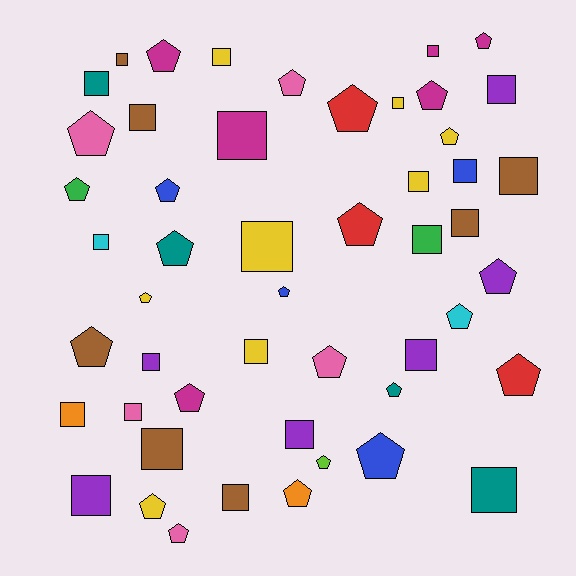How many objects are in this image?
There are 50 objects.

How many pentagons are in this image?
There are 25 pentagons.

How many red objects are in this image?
There are 3 red objects.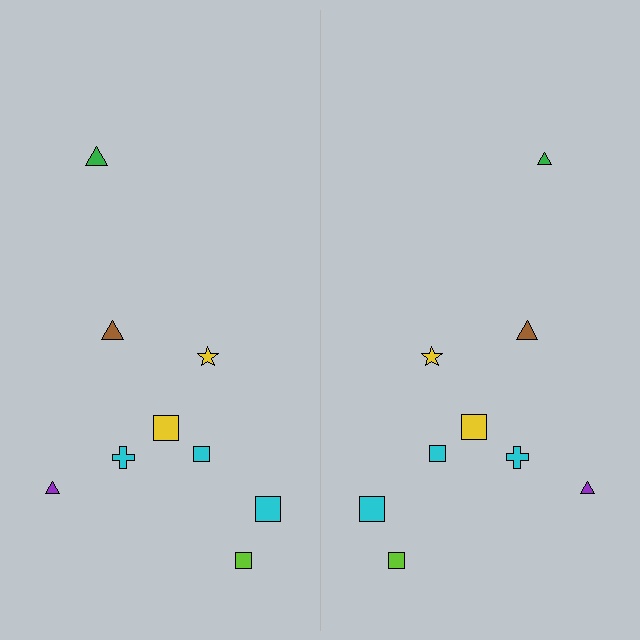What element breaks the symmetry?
The green triangle on the right side has a different size than its mirror counterpart.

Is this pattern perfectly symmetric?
No, the pattern is not perfectly symmetric. The green triangle on the right side has a different size than its mirror counterpart.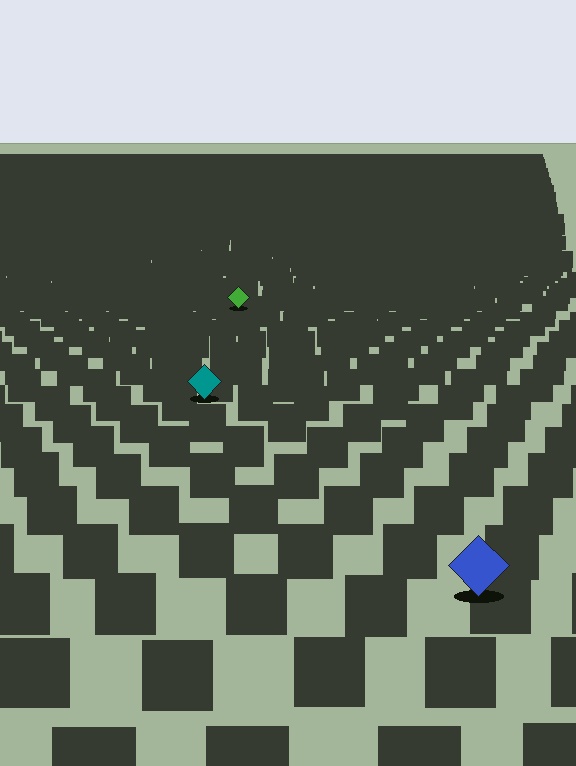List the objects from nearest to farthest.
From nearest to farthest: the blue diamond, the teal diamond, the green diamond.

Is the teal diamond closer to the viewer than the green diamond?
Yes. The teal diamond is closer — you can tell from the texture gradient: the ground texture is coarser near it.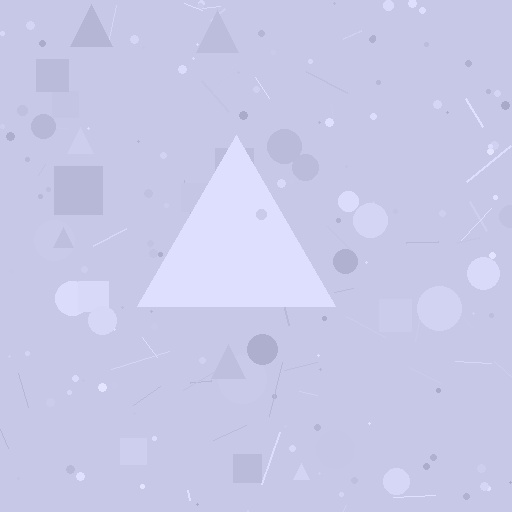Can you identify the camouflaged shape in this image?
The camouflaged shape is a triangle.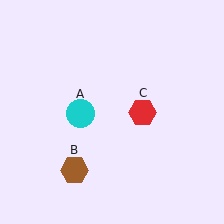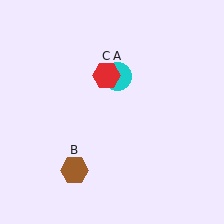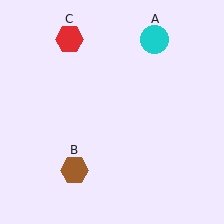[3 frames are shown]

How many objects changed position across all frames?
2 objects changed position: cyan circle (object A), red hexagon (object C).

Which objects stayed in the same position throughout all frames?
Brown hexagon (object B) remained stationary.